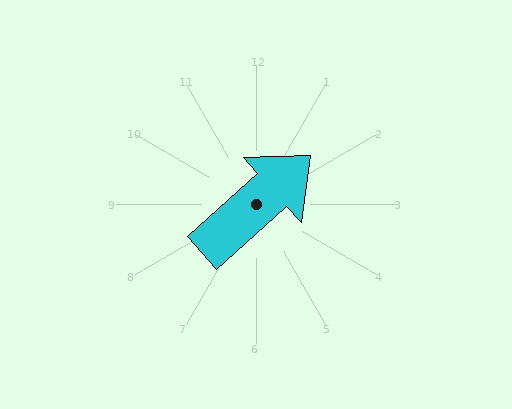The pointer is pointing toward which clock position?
Roughly 2 o'clock.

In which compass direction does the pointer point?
Northeast.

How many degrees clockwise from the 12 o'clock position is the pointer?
Approximately 48 degrees.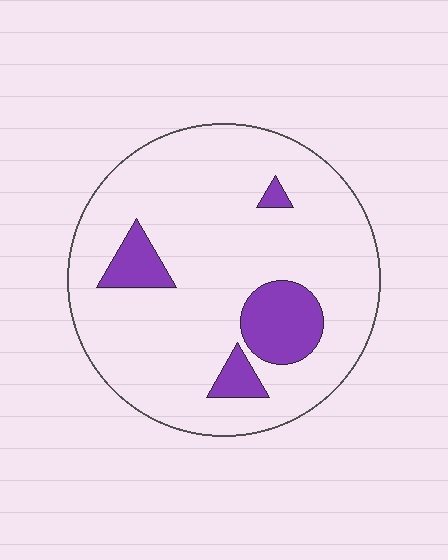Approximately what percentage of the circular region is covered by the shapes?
Approximately 15%.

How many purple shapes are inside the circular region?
4.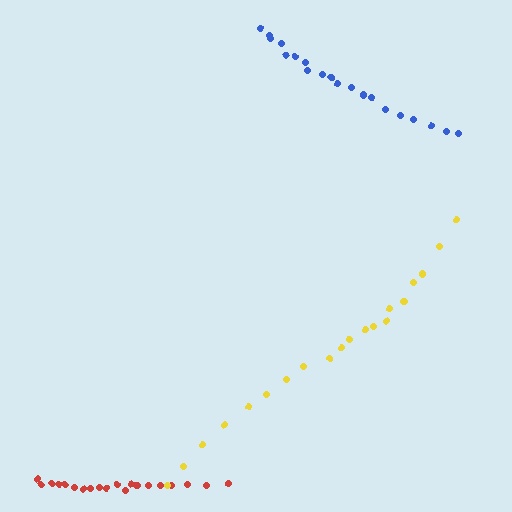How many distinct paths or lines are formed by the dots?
There are 3 distinct paths.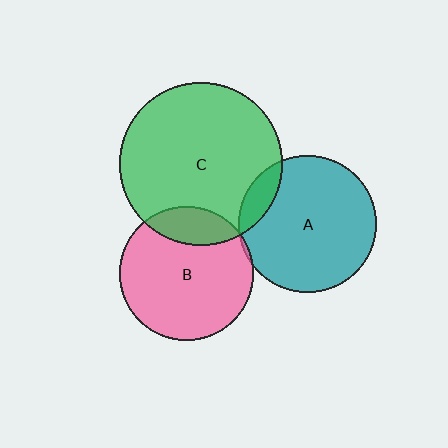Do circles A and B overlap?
Yes.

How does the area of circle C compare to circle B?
Approximately 1.5 times.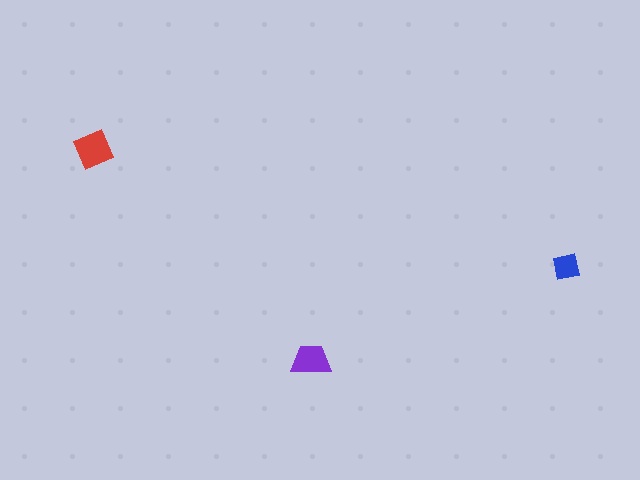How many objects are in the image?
There are 3 objects in the image.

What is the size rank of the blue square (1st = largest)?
3rd.